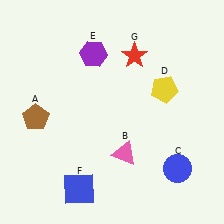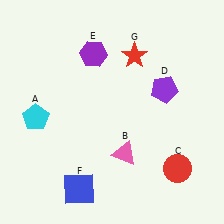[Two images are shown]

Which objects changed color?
A changed from brown to cyan. C changed from blue to red. D changed from yellow to purple.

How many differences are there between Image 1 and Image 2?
There are 3 differences between the two images.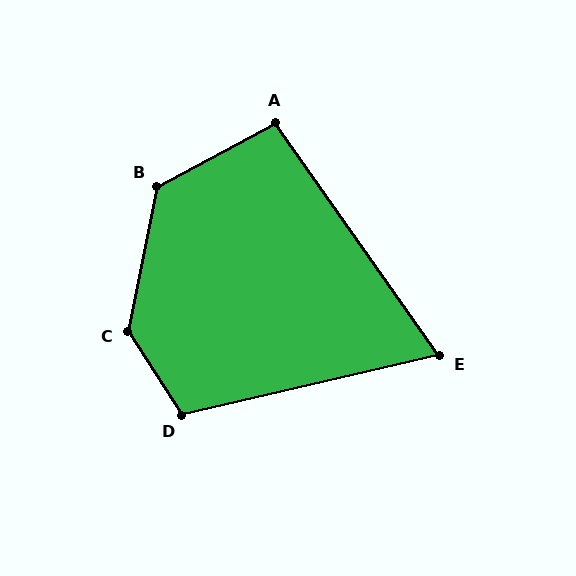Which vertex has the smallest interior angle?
E, at approximately 68 degrees.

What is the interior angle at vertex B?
Approximately 130 degrees (obtuse).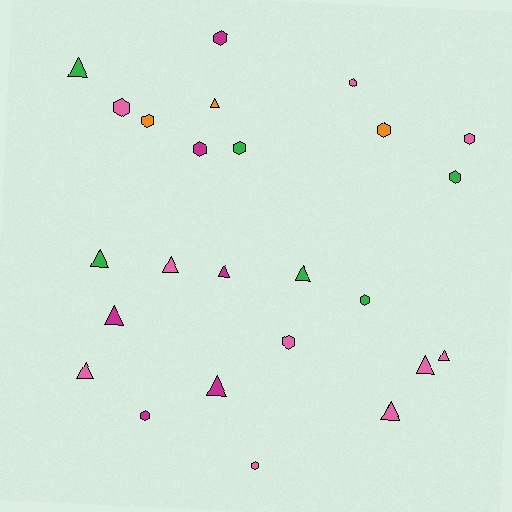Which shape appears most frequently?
Hexagon, with 13 objects.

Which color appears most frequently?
Pink, with 10 objects.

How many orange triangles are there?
There is 1 orange triangle.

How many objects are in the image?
There are 25 objects.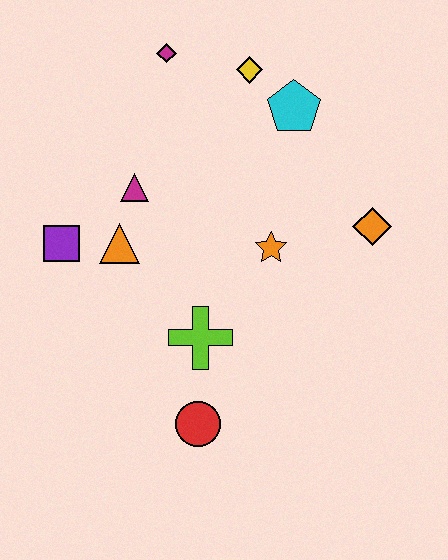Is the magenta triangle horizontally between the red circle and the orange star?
No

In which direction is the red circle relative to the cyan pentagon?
The red circle is below the cyan pentagon.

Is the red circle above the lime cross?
No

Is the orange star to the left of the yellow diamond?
No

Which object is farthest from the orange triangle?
The orange diamond is farthest from the orange triangle.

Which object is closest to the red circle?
The lime cross is closest to the red circle.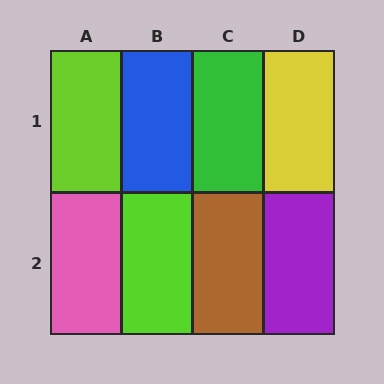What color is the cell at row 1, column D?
Yellow.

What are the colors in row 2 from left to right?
Pink, lime, brown, purple.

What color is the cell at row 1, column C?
Green.